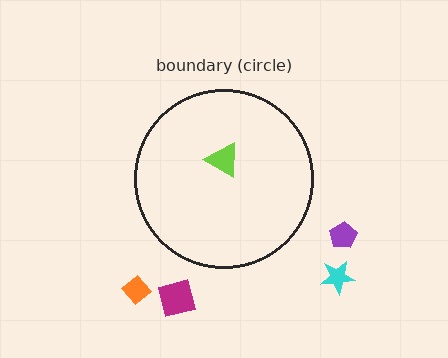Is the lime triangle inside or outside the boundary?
Inside.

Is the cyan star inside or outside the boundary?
Outside.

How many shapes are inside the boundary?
1 inside, 4 outside.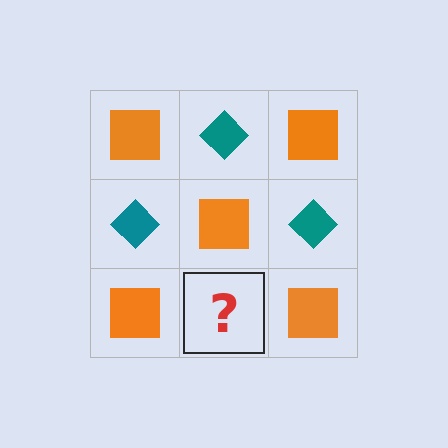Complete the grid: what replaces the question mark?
The question mark should be replaced with a teal diamond.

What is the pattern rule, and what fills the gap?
The rule is that it alternates orange square and teal diamond in a checkerboard pattern. The gap should be filled with a teal diamond.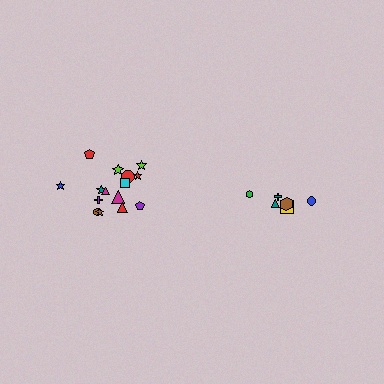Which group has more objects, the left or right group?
The left group.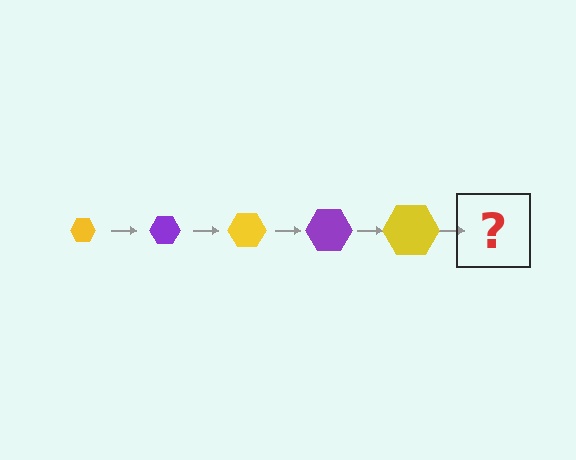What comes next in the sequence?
The next element should be a purple hexagon, larger than the previous one.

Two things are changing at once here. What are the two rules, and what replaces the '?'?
The two rules are that the hexagon grows larger each step and the color cycles through yellow and purple. The '?' should be a purple hexagon, larger than the previous one.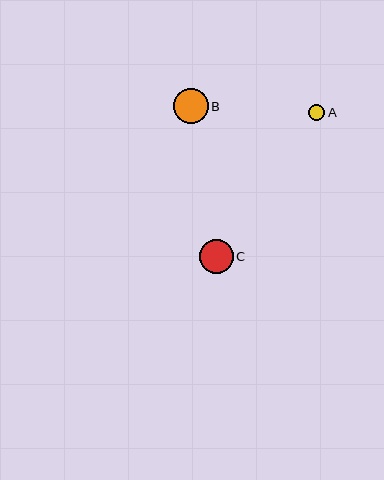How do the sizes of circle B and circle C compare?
Circle B and circle C are approximately the same size.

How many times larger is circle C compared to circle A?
Circle C is approximately 2.1 times the size of circle A.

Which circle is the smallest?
Circle A is the smallest with a size of approximately 16 pixels.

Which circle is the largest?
Circle B is the largest with a size of approximately 35 pixels.